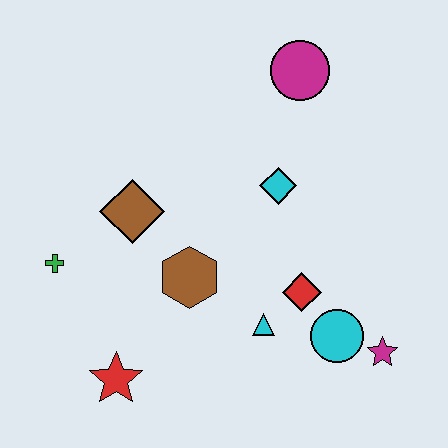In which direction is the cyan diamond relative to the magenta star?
The cyan diamond is above the magenta star.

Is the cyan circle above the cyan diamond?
No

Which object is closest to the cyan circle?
The magenta star is closest to the cyan circle.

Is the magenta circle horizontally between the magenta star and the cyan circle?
No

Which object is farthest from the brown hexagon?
The magenta circle is farthest from the brown hexagon.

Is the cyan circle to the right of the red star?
Yes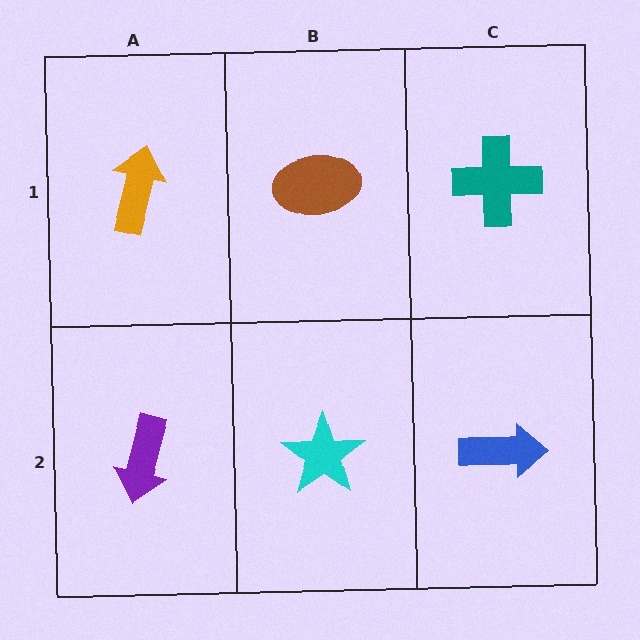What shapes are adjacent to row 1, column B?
A cyan star (row 2, column B), an orange arrow (row 1, column A), a teal cross (row 1, column C).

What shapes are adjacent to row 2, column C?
A teal cross (row 1, column C), a cyan star (row 2, column B).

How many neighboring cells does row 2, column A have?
2.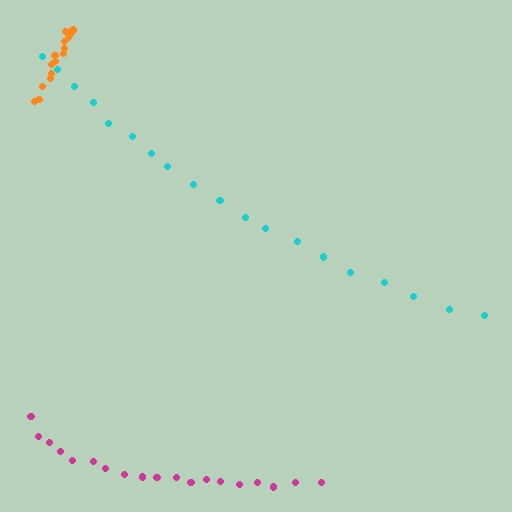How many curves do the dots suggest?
There are 3 distinct paths.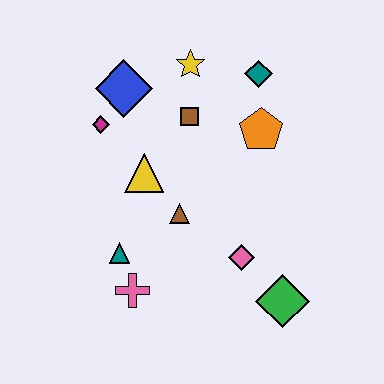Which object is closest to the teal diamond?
The orange pentagon is closest to the teal diamond.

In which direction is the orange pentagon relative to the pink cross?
The orange pentagon is above the pink cross.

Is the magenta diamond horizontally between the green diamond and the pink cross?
No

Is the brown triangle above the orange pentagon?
No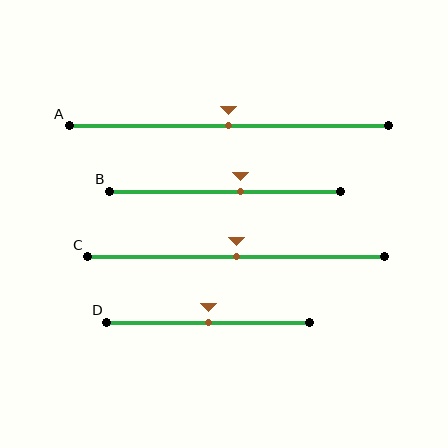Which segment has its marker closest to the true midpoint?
Segment A has its marker closest to the true midpoint.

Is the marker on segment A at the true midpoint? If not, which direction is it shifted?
Yes, the marker on segment A is at the true midpoint.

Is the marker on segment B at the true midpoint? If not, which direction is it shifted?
No, the marker on segment B is shifted to the right by about 6% of the segment length.